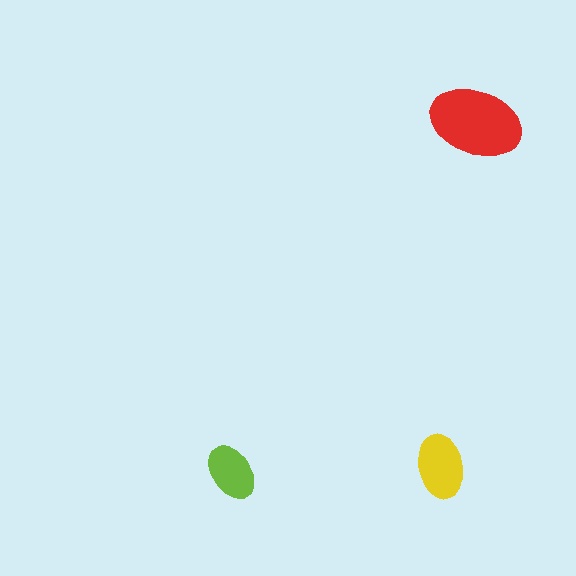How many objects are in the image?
There are 3 objects in the image.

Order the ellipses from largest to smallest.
the red one, the yellow one, the lime one.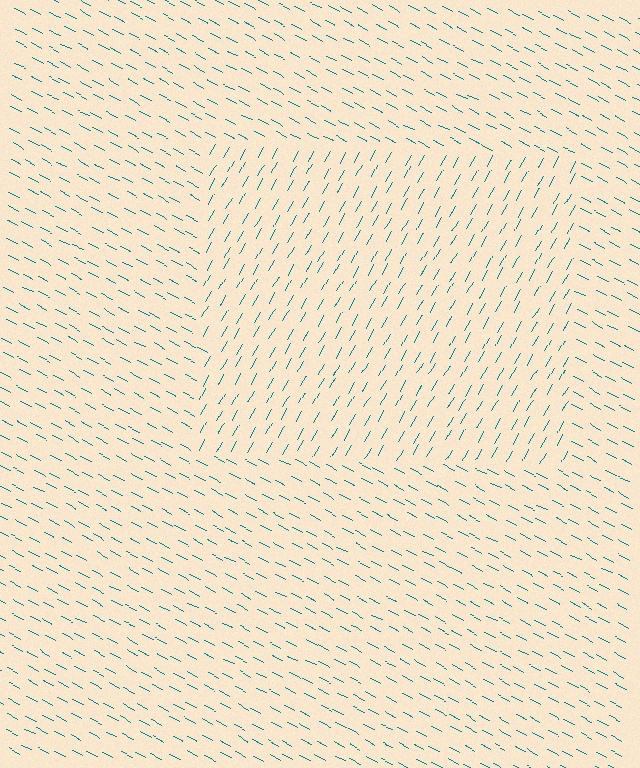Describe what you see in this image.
The image is filled with small teal line segments. A rectangle region in the image has lines oriented differently from the surrounding lines, creating a visible texture boundary.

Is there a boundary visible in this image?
Yes, there is a texture boundary formed by a change in line orientation.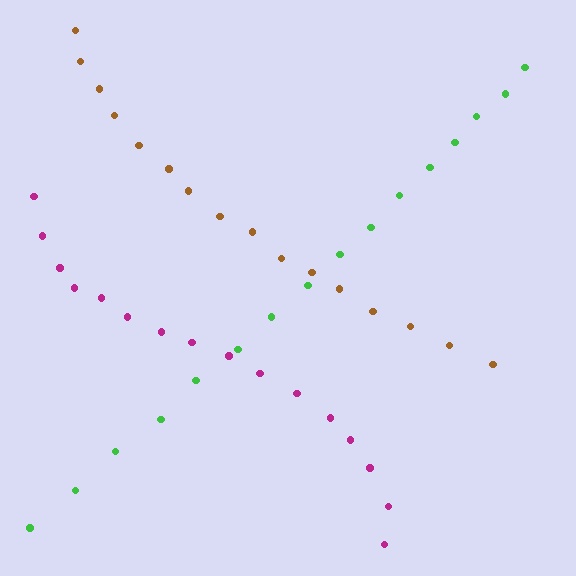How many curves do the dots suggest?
There are 3 distinct paths.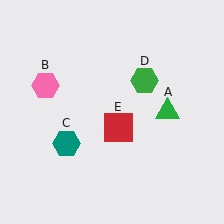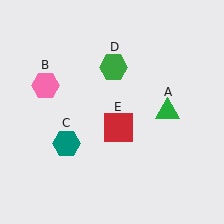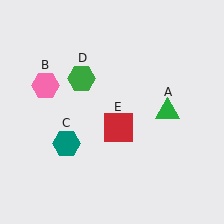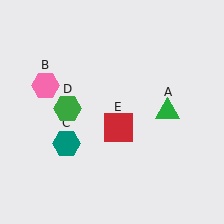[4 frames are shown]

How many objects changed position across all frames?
1 object changed position: green hexagon (object D).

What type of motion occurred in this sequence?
The green hexagon (object D) rotated counterclockwise around the center of the scene.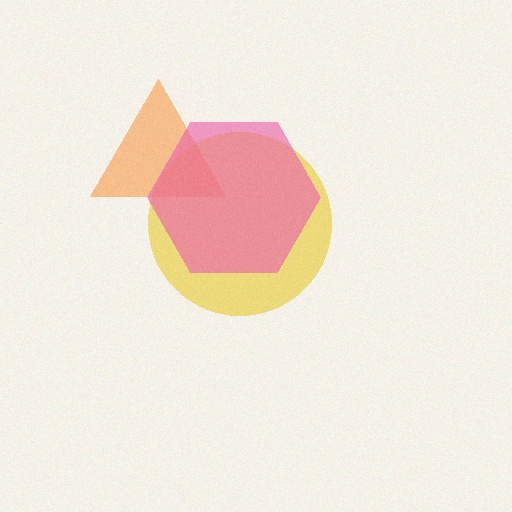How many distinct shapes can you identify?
There are 3 distinct shapes: a yellow circle, an orange triangle, a pink hexagon.